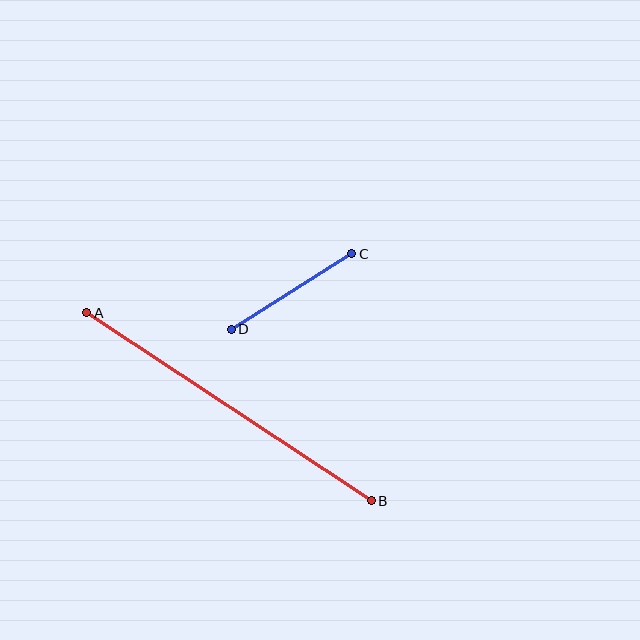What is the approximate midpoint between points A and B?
The midpoint is at approximately (229, 407) pixels.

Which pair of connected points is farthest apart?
Points A and B are farthest apart.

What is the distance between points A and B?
The distance is approximately 341 pixels.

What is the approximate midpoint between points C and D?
The midpoint is at approximately (292, 291) pixels.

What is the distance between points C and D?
The distance is approximately 143 pixels.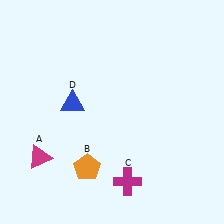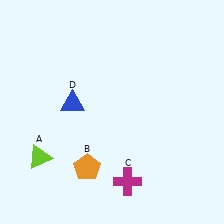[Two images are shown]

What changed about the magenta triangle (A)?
In Image 1, A is magenta. In Image 2, it changed to lime.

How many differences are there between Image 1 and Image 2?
There is 1 difference between the two images.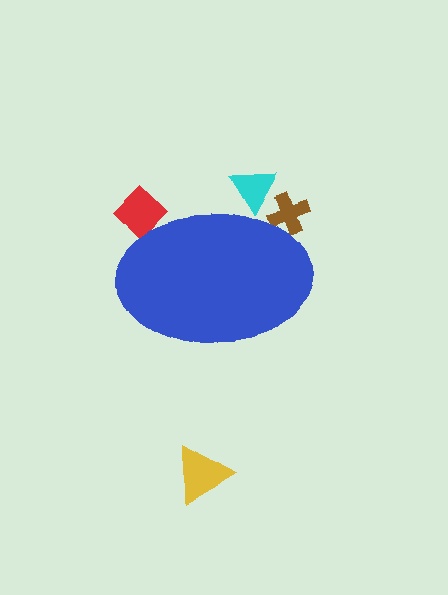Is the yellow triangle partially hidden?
No, the yellow triangle is fully visible.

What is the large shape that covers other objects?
A blue ellipse.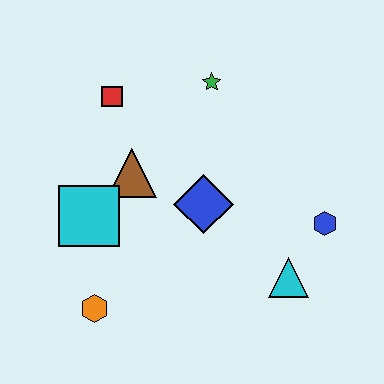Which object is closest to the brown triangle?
The cyan square is closest to the brown triangle.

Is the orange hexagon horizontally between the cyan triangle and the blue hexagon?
No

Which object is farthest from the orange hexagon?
The green star is farthest from the orange hexagon.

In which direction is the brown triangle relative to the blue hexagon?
The brown triangle is to the left of the blue hexagon.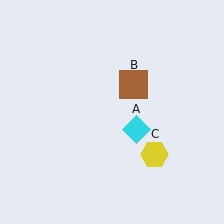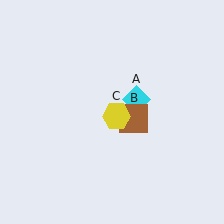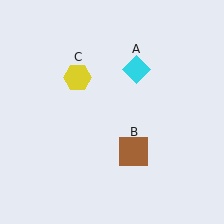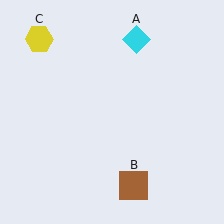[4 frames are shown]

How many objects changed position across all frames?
3 objects changed position: cyan diamond (object A), brown square (object B), yellow hexagon (object C).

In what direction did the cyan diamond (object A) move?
The cyan diamond (object A) moved up.